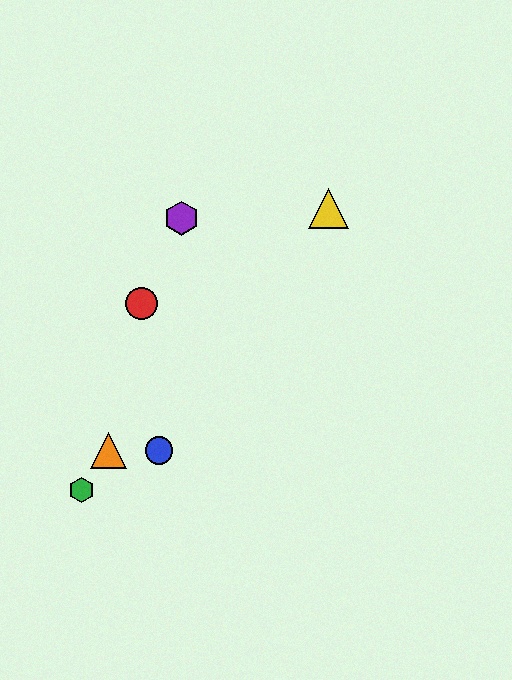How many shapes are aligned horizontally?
2 shapes (the blue circle, the orange triangle) are aligned horizontally.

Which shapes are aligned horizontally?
The blue circle, the orange triangle are aligned horizontally.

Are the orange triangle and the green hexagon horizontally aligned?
No, the orange triangle is at y≈450 and the green hexagon is at y≈490.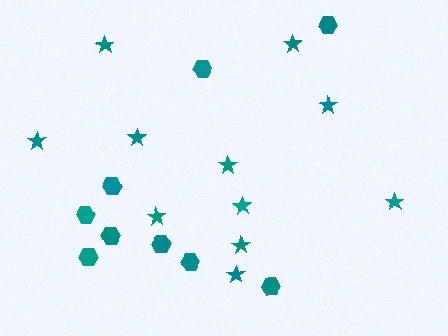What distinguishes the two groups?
There are 2 groups: one group of stars (11) and one group of hexagons (9).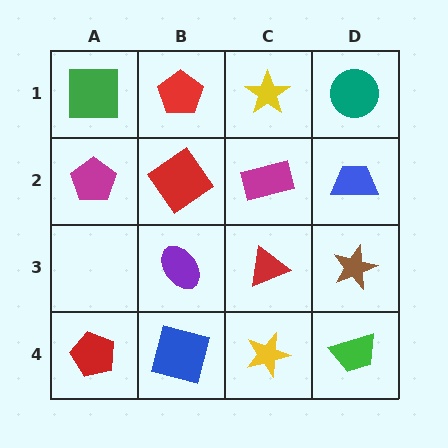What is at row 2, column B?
A red diamond.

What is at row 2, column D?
A blue trapezoid.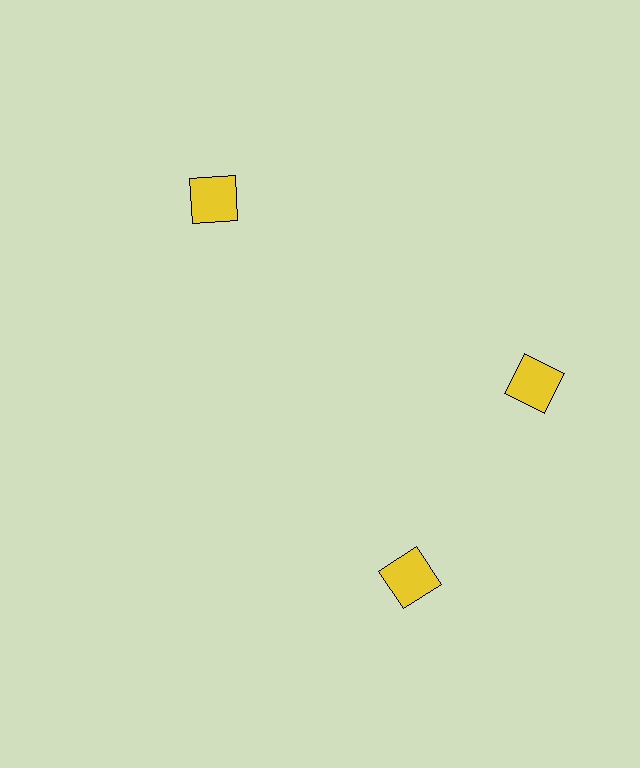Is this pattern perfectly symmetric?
No. The 3 yellow squares are arranged in a ring, but one element near the 7 o'clock position is rotated out of alignment along the ring, breaking the 3-fold rotational symmetry.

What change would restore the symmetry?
The symmetry would be restored by rotating it back into even spacing with its neighbors so that all 3 squares sit at equal angles and equal distance from the center.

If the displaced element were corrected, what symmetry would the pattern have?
It would have 3-fold rotational symmetry — the pattern would map onto itself every 120 degrees.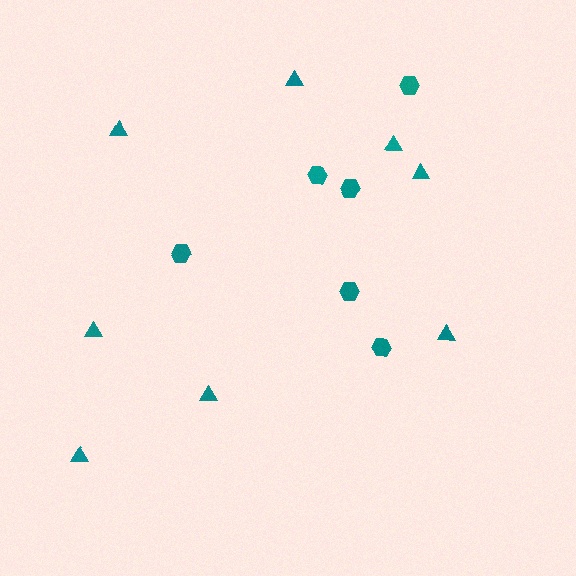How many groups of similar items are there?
There are 2 groups: one group of hexagons (6) and one group of triangles (8).